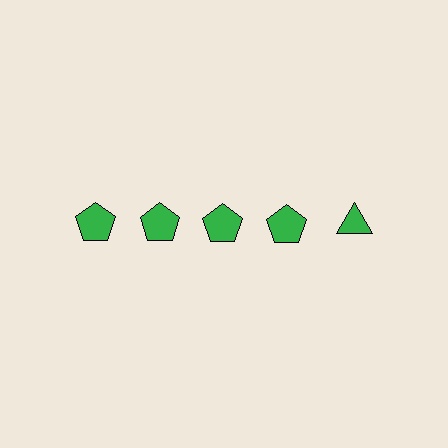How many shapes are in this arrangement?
There are 5 shapes arranged in a grid pattern.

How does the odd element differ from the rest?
It has a different shape: triangle instead of pentagon.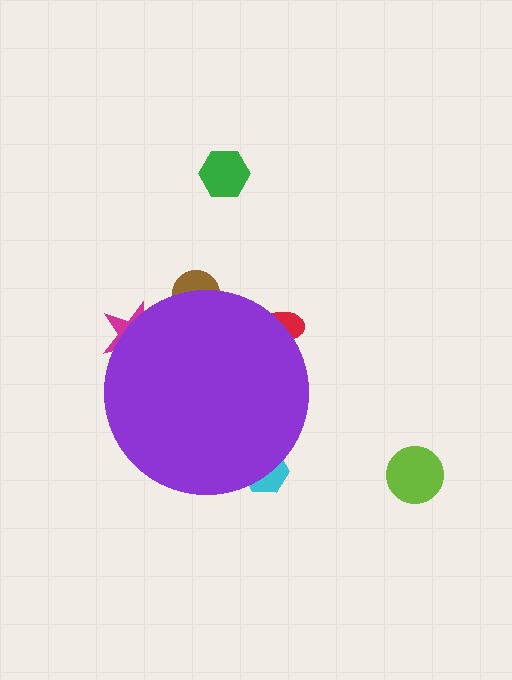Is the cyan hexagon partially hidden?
Yes, the cyan hexagon is partially hidden behind the purple circle.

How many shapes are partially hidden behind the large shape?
4 shapes are partially hidden.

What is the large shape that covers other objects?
A purple circle.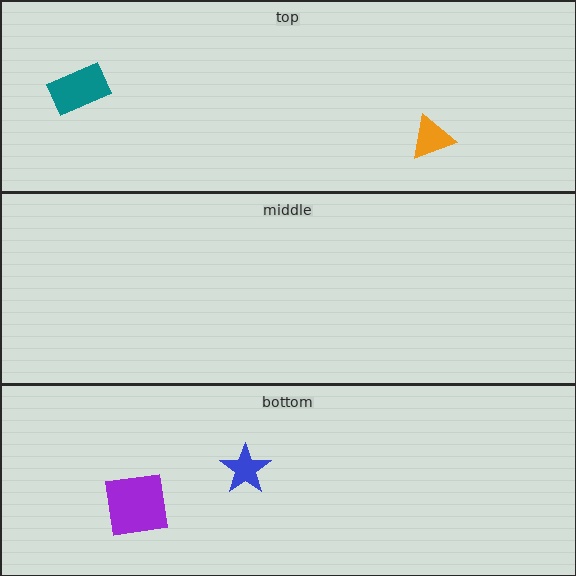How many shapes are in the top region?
2.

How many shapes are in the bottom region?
2.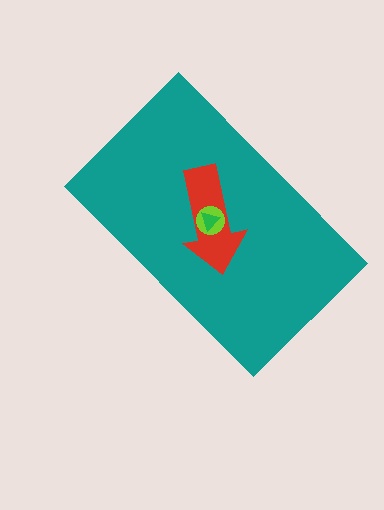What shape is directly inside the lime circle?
The green triangle.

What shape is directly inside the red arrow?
The lime circle.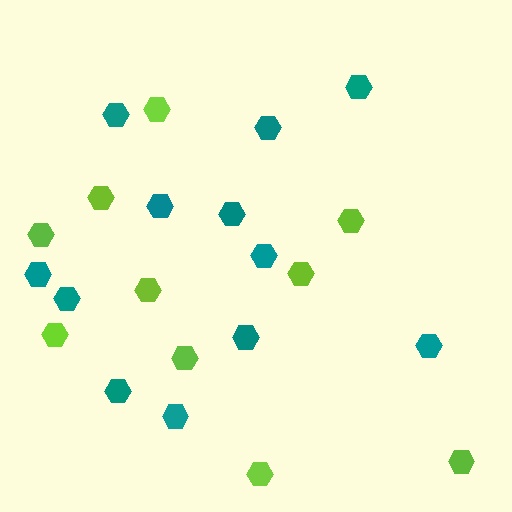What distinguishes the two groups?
There are 2 groups: one group of lime hexagons (10) and one group of teal hexagons (12).